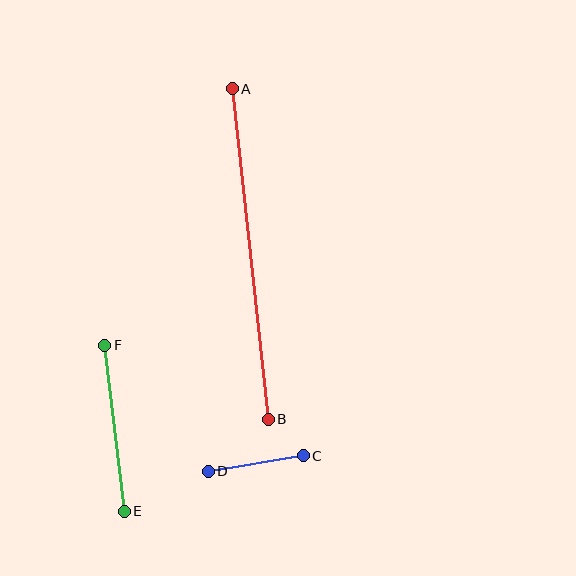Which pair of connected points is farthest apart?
Points A and B are farthest apart.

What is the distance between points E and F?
The distance is approximately 167 pixels.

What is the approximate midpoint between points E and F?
The midpoint is at approximately (114, 428) pixels.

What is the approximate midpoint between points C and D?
The midpoint is at approximately (256, 464) pixels.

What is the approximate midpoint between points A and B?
The midpoint is at approximately (250, 254) pixels.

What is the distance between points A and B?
The distance is approximately 332 pixels.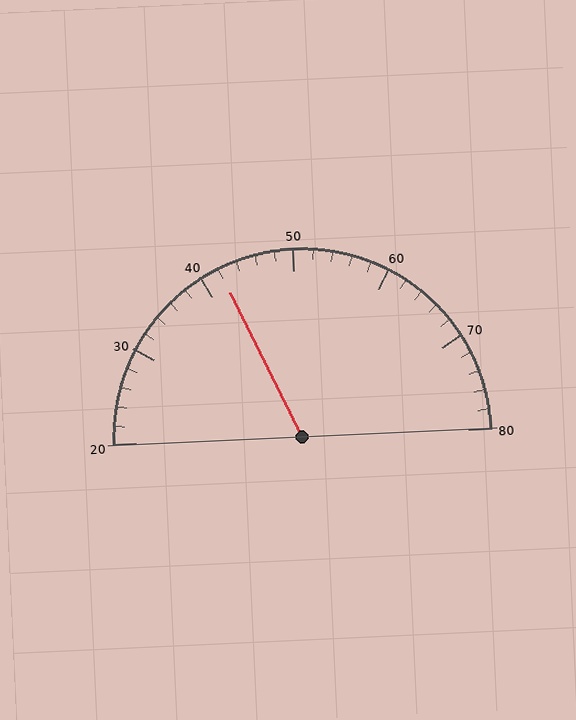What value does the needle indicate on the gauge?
The needle indicates approximately 42.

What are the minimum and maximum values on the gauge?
The gauge ranges from 20 to 80.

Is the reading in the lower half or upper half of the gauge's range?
The reading is in the lower half of the range (20 to 80).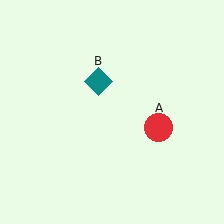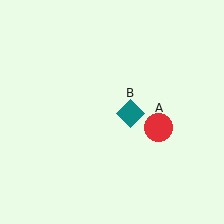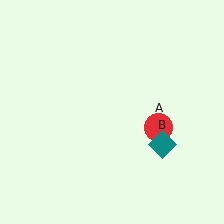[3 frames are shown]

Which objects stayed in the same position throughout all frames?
Red circle (object A) remained stationary.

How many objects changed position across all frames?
1 object changed position: teal diamond (object B).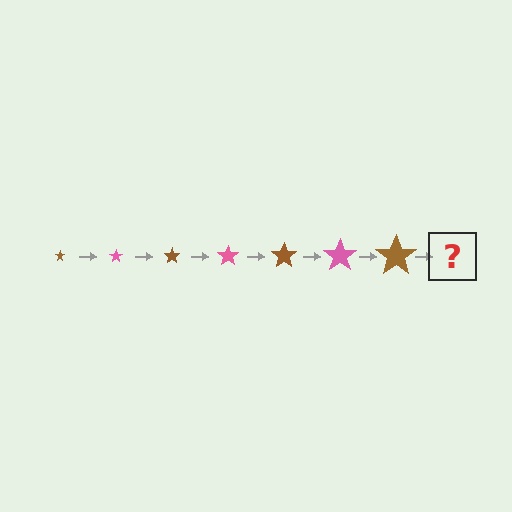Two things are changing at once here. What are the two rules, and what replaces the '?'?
The two rules are that the star grows larger each step and the color cycles through brown and pink. The '?' should be a pink star, larger than the previous one.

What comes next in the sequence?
The next element should be a pink star, larger than the previous one.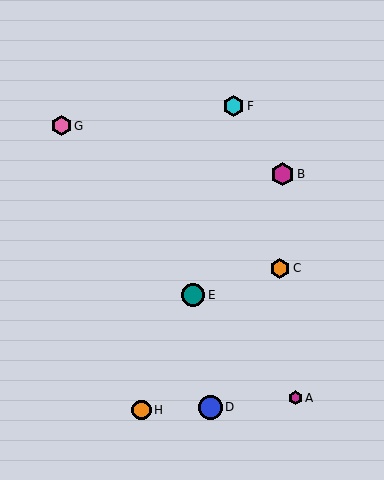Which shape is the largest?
The blue circle (labeled D) is the largest.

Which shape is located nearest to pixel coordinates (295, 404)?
The magenta hexagon (labeled A) at (295, 398) is nearest to that location.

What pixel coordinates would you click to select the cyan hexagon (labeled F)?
Click at (234, 106) to select the cyan hexagon F.